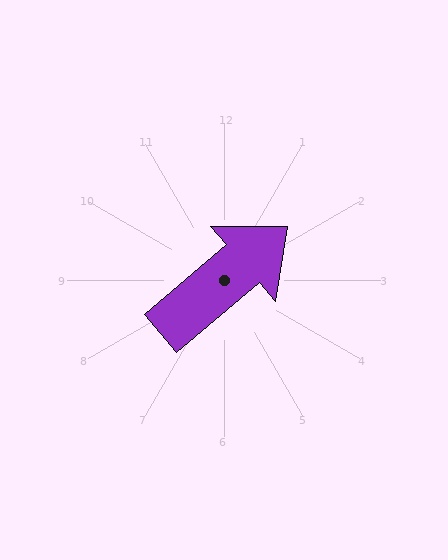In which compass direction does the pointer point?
Northeast.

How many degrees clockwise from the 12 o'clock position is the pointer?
Approximately 50 degrees.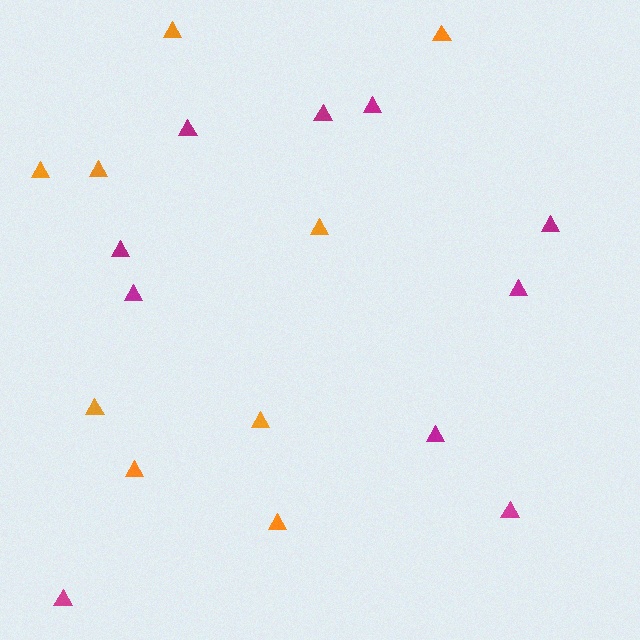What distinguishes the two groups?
There are 2 groups: one group of orange triangles (9) and one group of magenta triangles (10).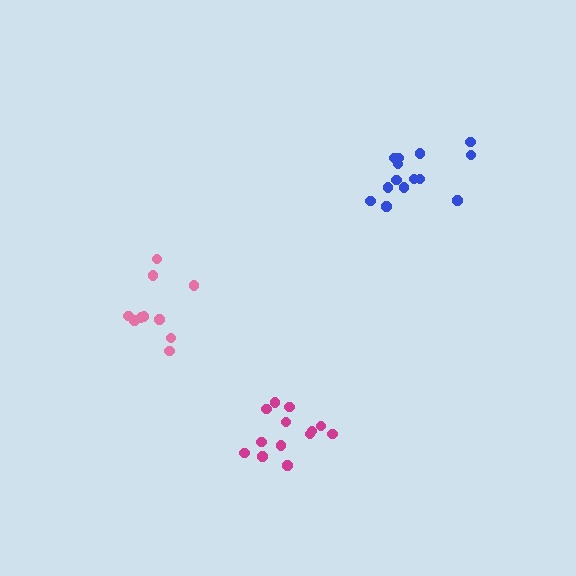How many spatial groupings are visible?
There are 3 spatial groupings.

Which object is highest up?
The blue cluster is topmost.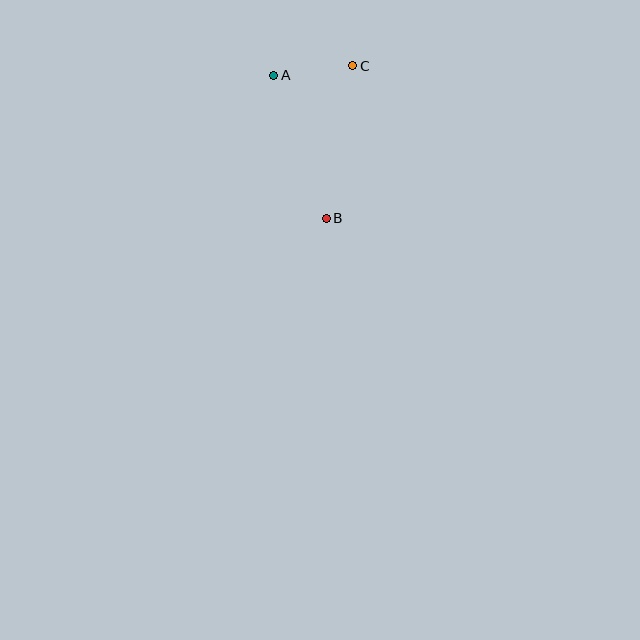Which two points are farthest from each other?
Points B and C are farthest from each other.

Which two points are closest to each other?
Points A and C are closest to each other.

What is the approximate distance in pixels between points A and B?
The distance between A and B is approximately 152 pixels.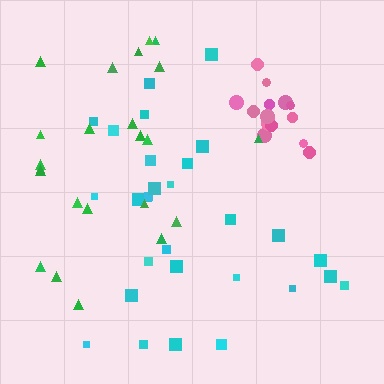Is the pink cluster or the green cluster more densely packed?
Pink.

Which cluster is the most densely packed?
Pink.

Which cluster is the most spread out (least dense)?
Green.